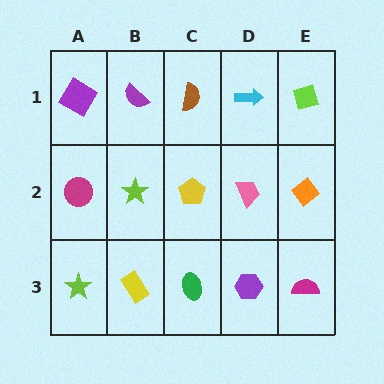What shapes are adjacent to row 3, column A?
A magenta circle (row 2, column A), a yellow rectangle (row 3, column B).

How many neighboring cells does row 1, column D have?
3.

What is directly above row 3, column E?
An orange diamond.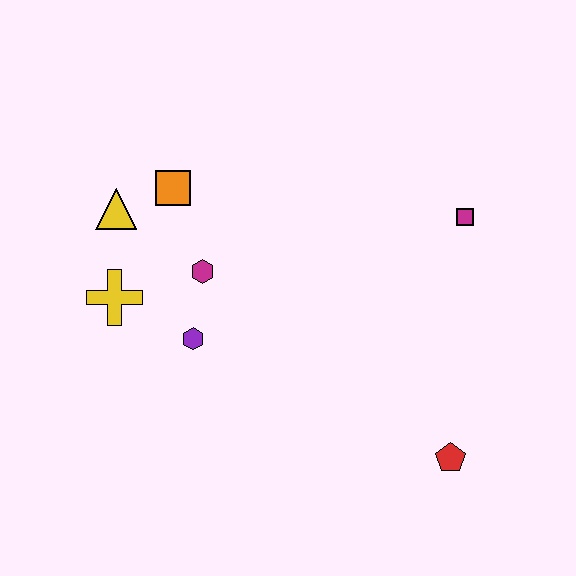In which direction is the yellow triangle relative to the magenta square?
The yellow triangle is to the left of the magenta square.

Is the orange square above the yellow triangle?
Yes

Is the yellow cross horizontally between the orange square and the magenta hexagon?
No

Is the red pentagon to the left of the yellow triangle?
No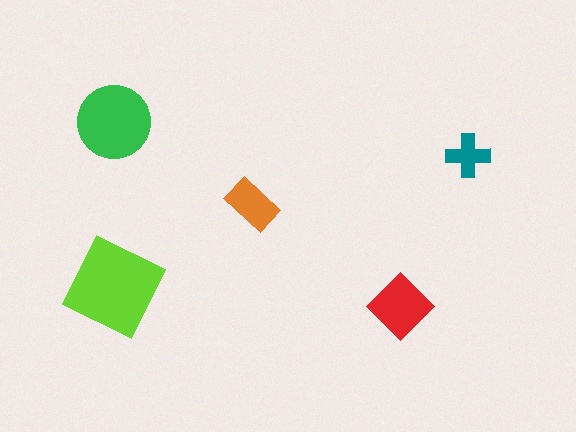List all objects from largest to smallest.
The lime square, the green circle, the red diamond, the orange rectangle, the teal cross.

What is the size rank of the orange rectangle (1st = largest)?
4th.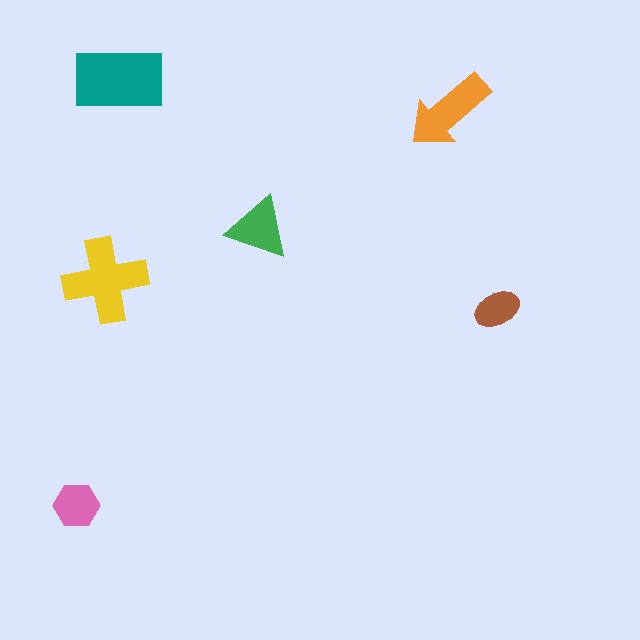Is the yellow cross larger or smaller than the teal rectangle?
Smaller.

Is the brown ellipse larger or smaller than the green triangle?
Smaller.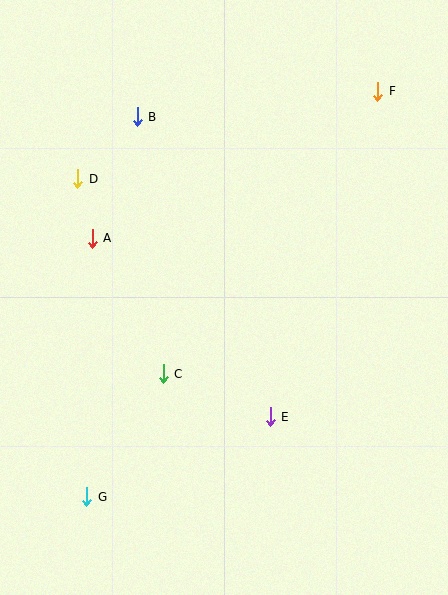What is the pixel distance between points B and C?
The distance between B and C is 258 pixels.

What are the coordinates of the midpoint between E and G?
The midpoint between E and G is at (179, 457).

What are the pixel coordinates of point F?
Point F is at (378, 91).